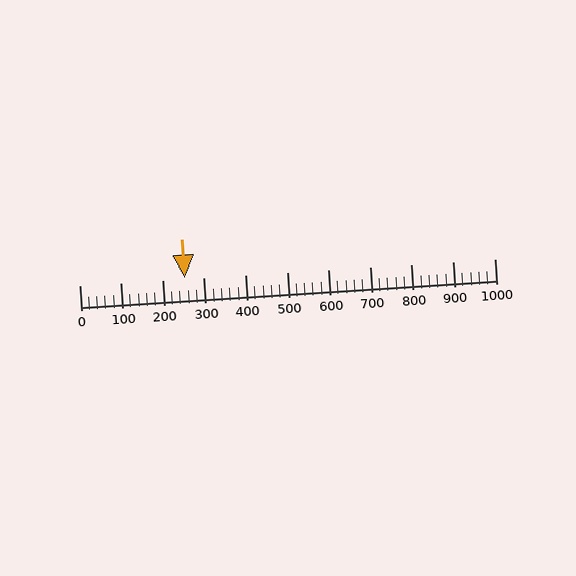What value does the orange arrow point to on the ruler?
The orange arrow points to approximately 253.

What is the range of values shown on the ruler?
The ruler shows values from 0 to 1000.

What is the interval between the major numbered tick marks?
The major tick marks are spaced 100 units apart.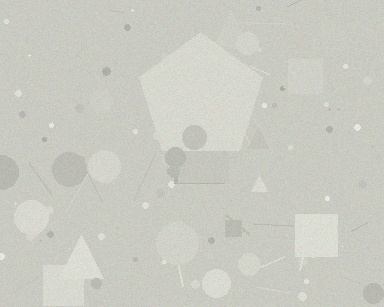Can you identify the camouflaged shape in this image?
The camouflaged shape is a pentagon.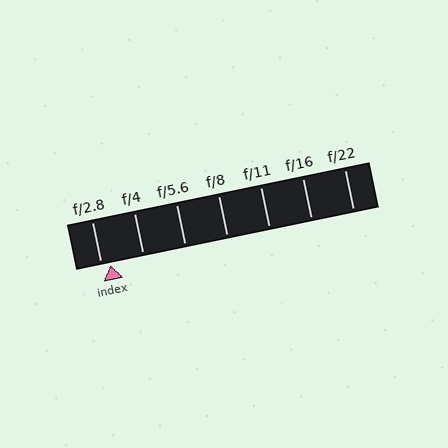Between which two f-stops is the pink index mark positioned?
The index mark is between f/2.8 and f/4.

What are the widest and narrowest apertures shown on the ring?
The widest aperture shown is f/2.8 and the narrowest is f/22.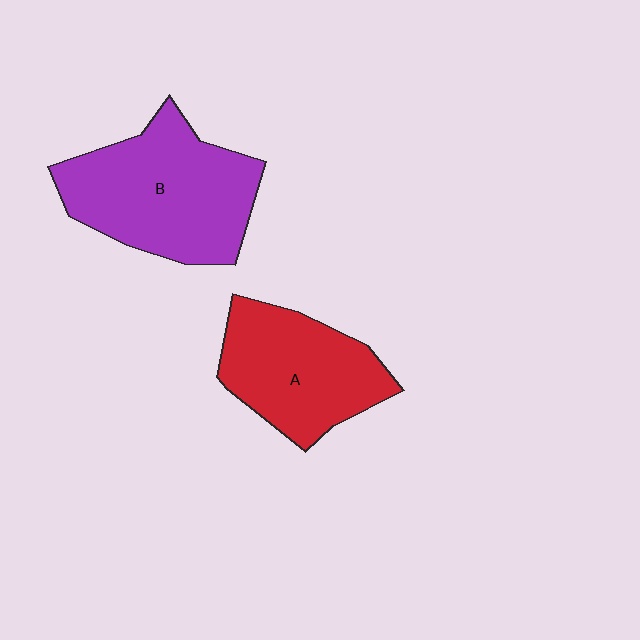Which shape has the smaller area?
Shape A (red).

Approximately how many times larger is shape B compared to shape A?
Approximately 1.3 times.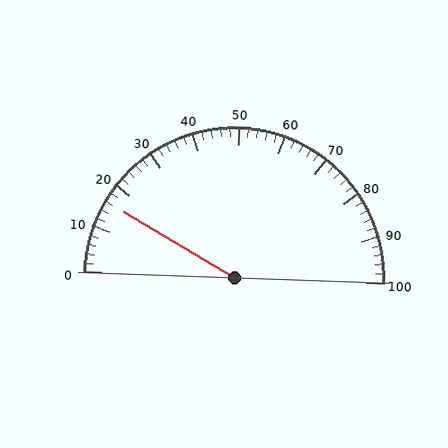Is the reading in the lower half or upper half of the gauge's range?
The reading is in the lower half of the range (0 to 100).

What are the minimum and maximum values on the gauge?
The gauge ranges from 0 to 100.